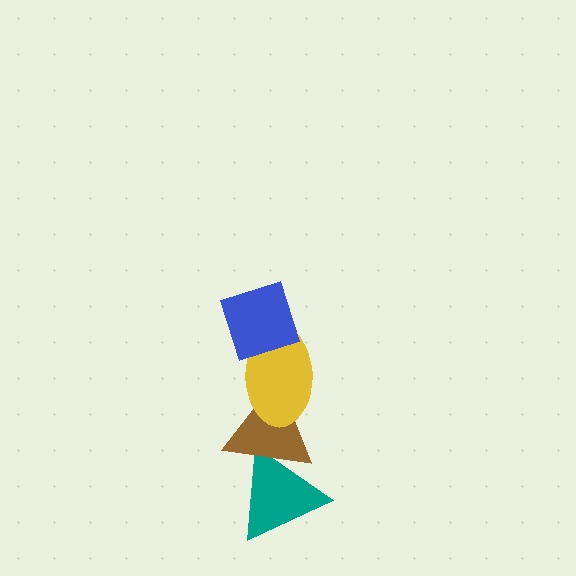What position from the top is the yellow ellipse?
The yellow ellipse is 2nd from the top.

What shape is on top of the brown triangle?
The yellow ellipse is on top of the brown triangle.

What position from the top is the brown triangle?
The brown triangle is 3rd from the top.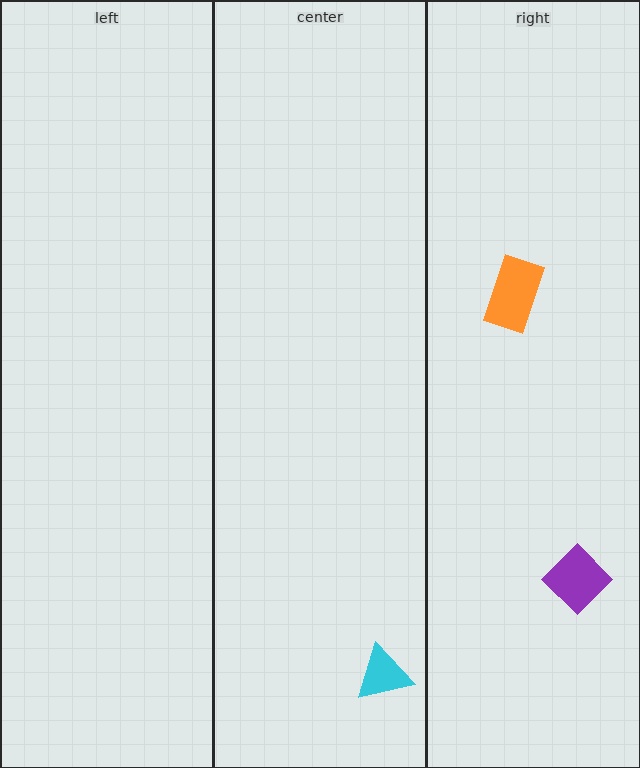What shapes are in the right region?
The purple diamond, the orange rectangle.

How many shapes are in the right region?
2.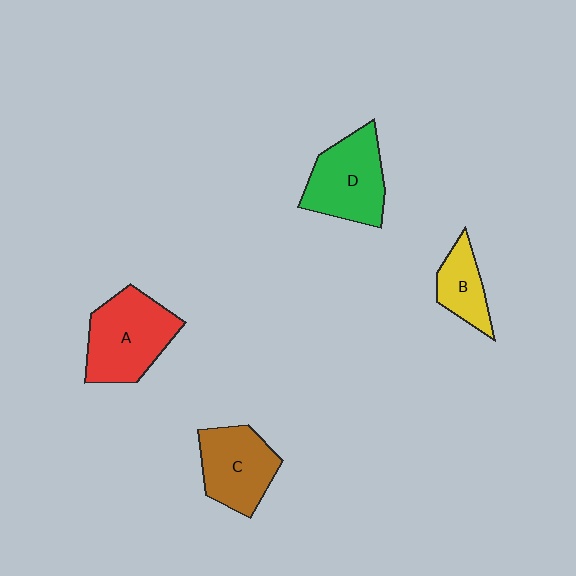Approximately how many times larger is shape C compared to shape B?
Approximately 1.6 times.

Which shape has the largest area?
Shape A (red).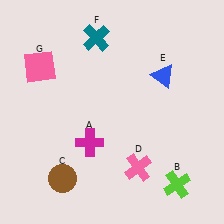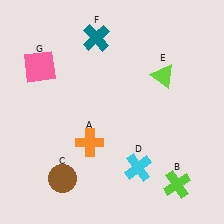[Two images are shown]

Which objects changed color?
A changed from magenta to orange. D changed from pink to cyan. E changed from blue to lime.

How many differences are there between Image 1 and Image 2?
There are 3 differences between the two images.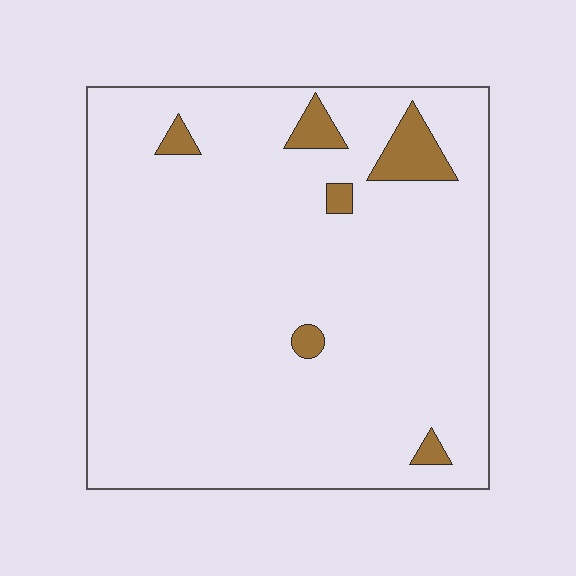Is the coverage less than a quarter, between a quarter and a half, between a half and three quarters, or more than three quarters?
Less than a quarter.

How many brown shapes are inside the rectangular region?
6.